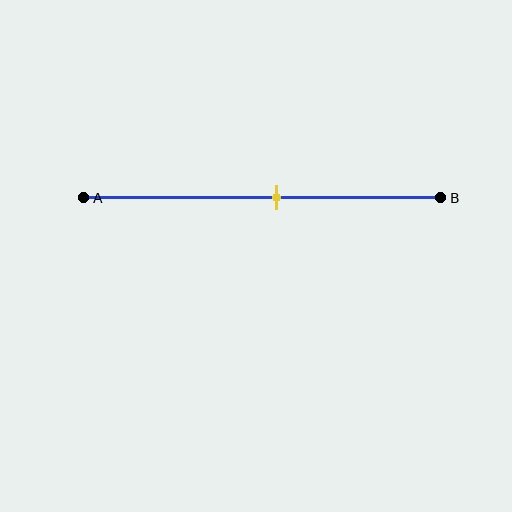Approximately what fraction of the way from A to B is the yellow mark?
The yellow mark is approximately 55% of the way from A to B.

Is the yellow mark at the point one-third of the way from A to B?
No, the mark is at about 55% from A, not at the 33% one-third point.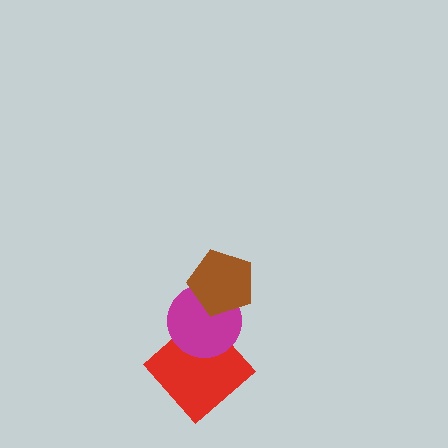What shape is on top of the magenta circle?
The brown pentagon is on top of the magenta circle.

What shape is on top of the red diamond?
The magenta circle is on top of the red diamond.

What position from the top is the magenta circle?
The magenta circle is 2nd from the top.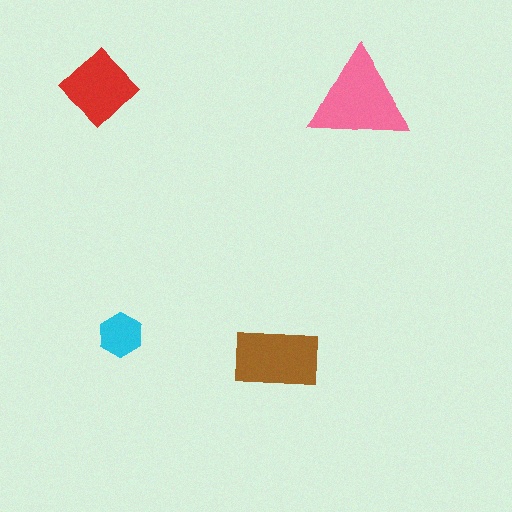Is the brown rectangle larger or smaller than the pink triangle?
Smaller.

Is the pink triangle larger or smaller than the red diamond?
Larger.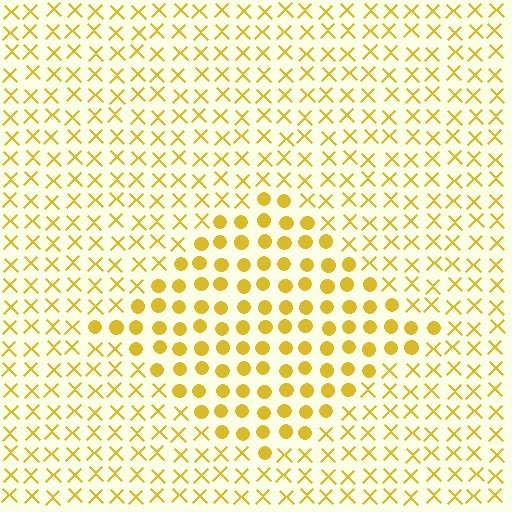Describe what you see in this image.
The image is filled with small yellow elements arranged in a uniform grid. A diamond-shaped region contains circles, while the surrounding area contains X marks. The boundary is defined purely by the change in element shape.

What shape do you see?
I see a diamond.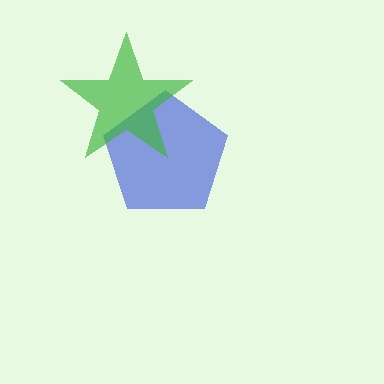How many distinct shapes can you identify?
There are 2 distinct shapes: a blue pentagon, a green star.